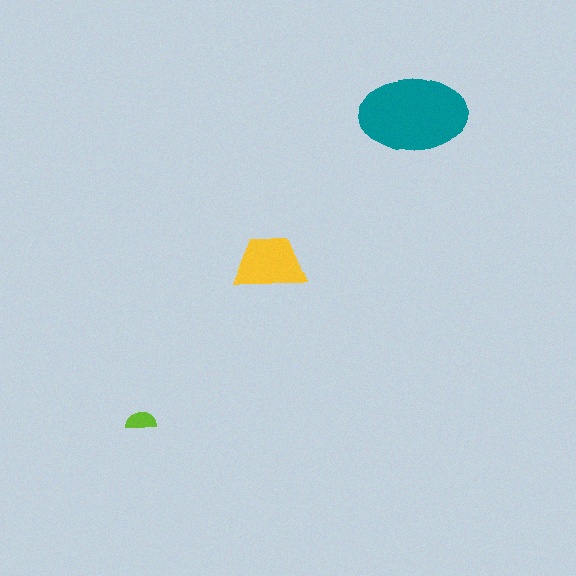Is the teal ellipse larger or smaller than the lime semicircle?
Larger.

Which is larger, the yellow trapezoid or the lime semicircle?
The yellow trapezoid.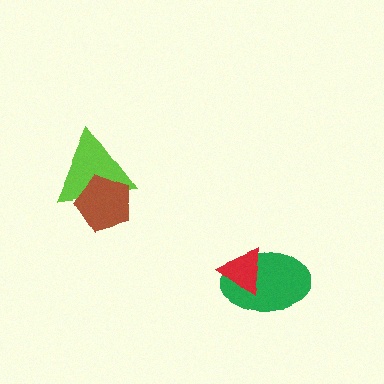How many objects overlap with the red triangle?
1 object overlaps with the red triangle.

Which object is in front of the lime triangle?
The brown pentagon is in front of the lime triangle.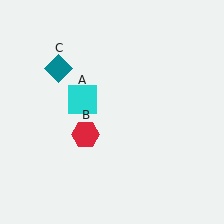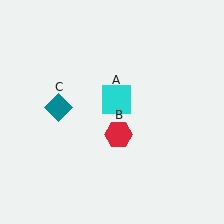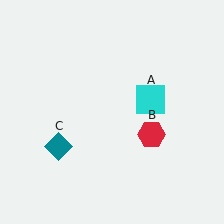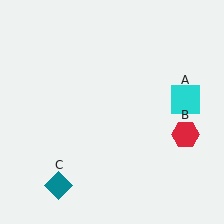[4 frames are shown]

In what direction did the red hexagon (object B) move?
The red hexagon (object B) moved right.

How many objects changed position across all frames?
3 objects changed position: cyan square (object A), red hexagon (object B), teal diamond (object C).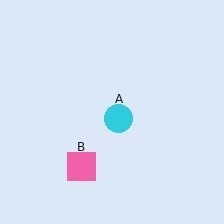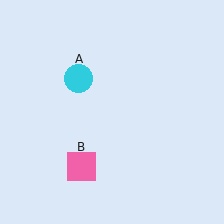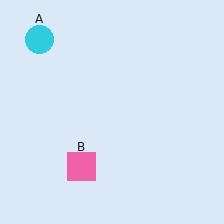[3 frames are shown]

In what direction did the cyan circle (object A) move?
The cyan circle (object A) moved up and to the left.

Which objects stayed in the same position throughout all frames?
Pink square (object B) remained stationary.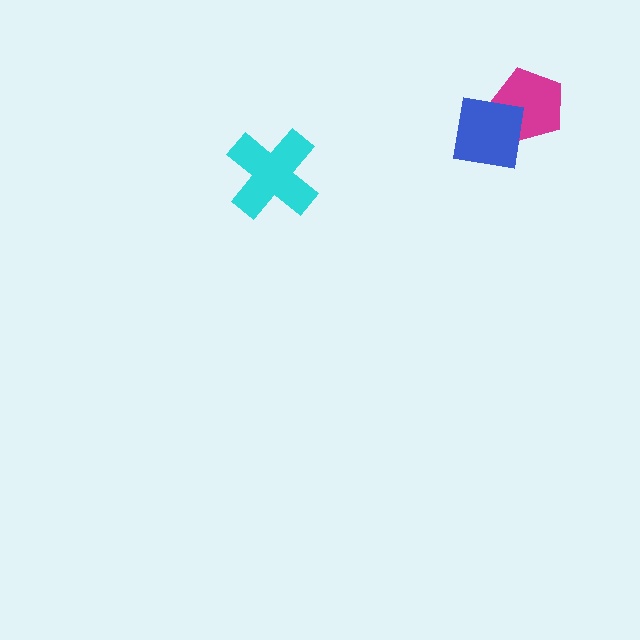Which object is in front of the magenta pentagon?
The blue square is in front of the magenta pentagon.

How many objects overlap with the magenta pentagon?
1 object overlaps with the magenta pentagon.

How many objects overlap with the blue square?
1 object overlaps with the blue square.